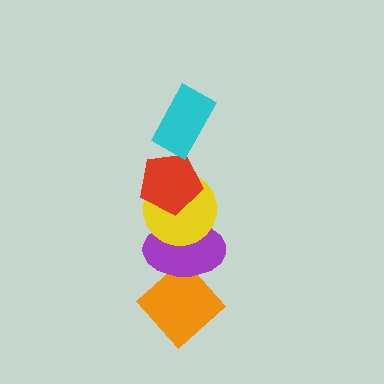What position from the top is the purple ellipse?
The purple ellipse is 4th from the top.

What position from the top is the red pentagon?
The red pentagon is 2nd from the top.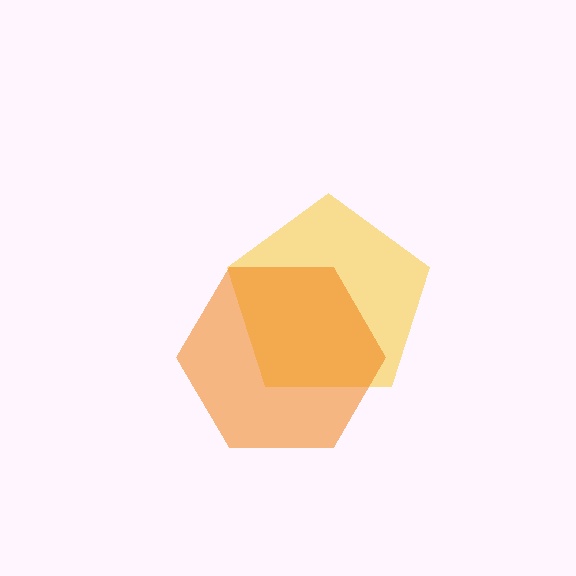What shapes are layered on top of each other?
The layered shapes are: a yellow pentagon, an orange hexagon.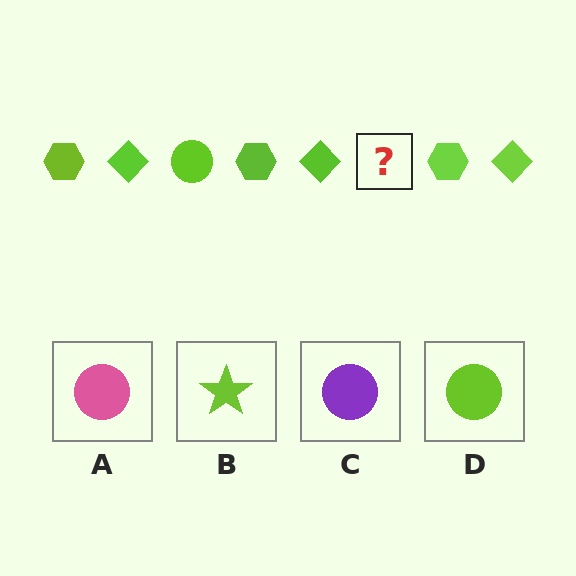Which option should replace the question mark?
Option D.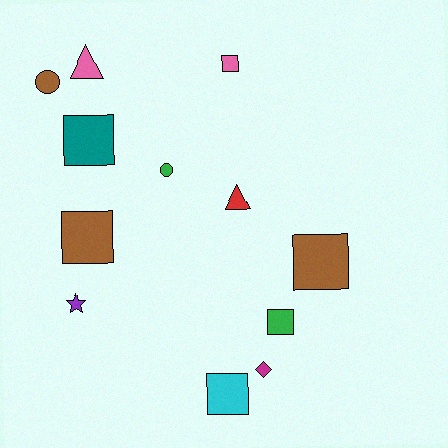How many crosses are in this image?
There are no crosses.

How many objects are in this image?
There are 12 objects.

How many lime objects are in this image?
There are no lime objects.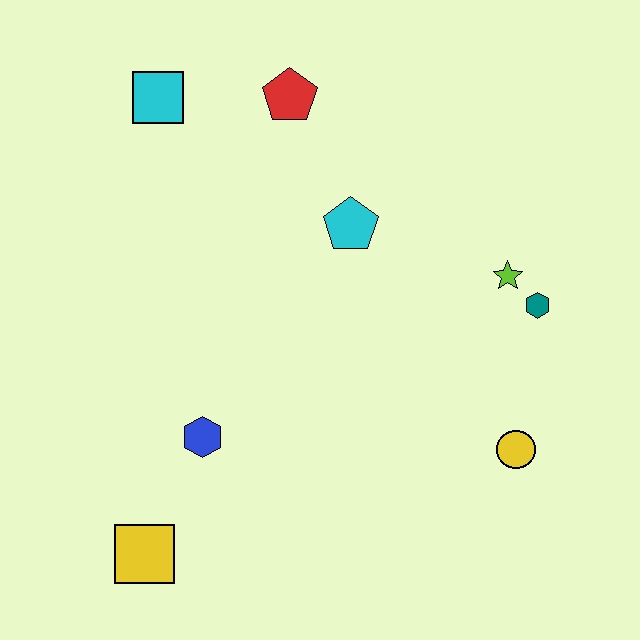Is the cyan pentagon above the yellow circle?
Yes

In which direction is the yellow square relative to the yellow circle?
The yellow square is to the left of the yellow circle.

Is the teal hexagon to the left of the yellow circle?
No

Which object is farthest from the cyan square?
The yellow circle is farthest from the cyan square.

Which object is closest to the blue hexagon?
The yellow square is closest to the blue hexagon.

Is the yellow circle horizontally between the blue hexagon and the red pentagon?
No